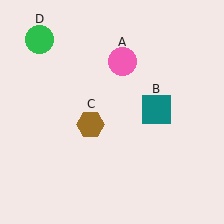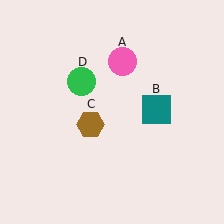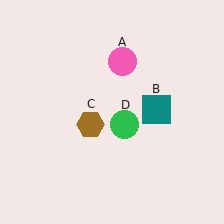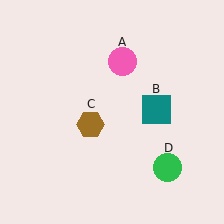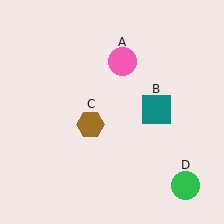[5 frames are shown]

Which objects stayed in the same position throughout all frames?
Pink circle (object A) and teal square (object B) and brown hexagon (object C) remained stationary.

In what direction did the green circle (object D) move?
The green circle (object D) moved down and to the right.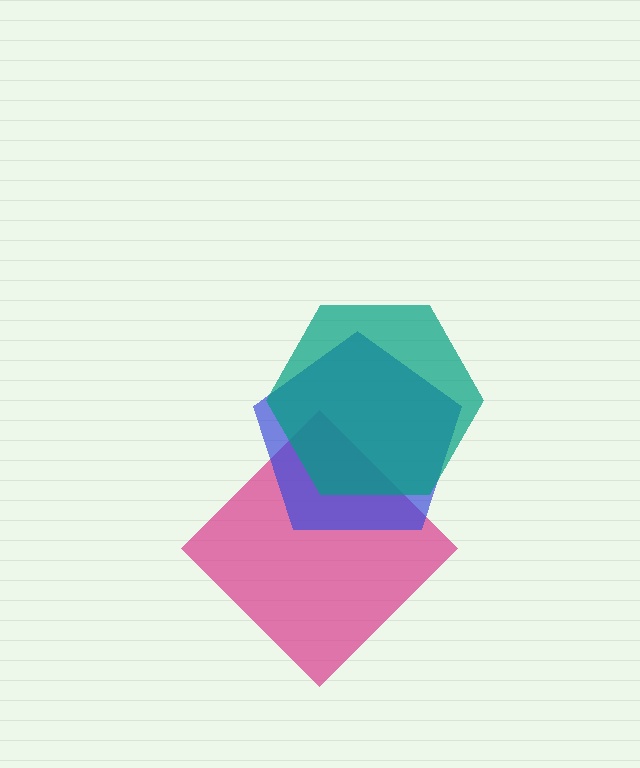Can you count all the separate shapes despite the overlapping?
Yes, there are 3 separate shapes.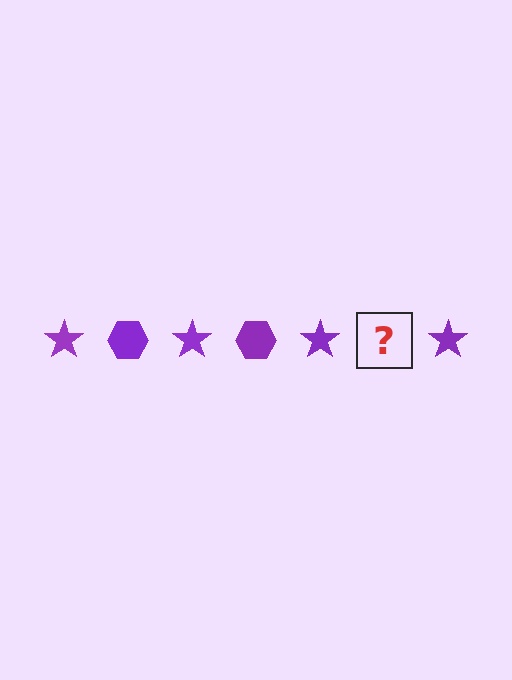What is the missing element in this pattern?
The missing element is a purple hexagon.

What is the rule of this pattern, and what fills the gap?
The rule is that the pattern cycles through star, hexagon shapes in purple. The gap should be filled with a purple hexagon.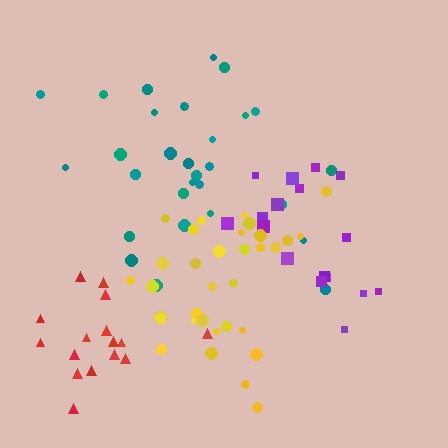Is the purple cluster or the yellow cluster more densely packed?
Yellow.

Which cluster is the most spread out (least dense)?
Teal.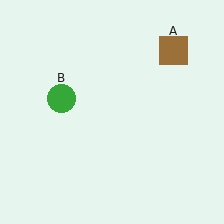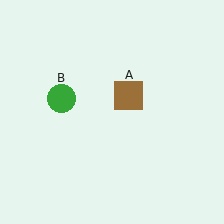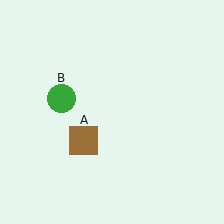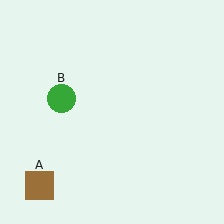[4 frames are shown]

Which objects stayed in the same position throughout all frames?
Green circle (object B) remained stationary.